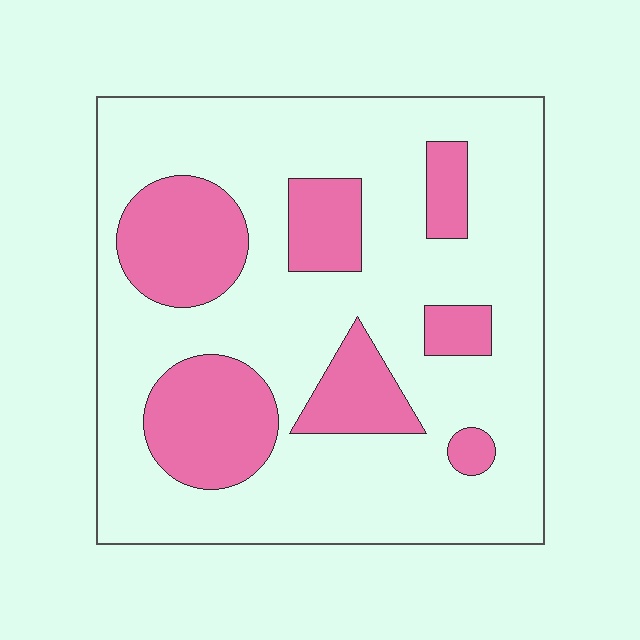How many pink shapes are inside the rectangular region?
7.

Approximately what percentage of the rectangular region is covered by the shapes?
Approximately 25%.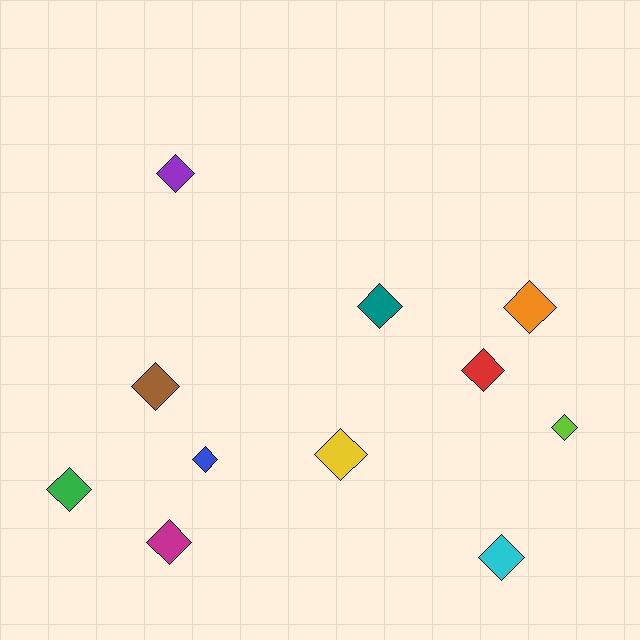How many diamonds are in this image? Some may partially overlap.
There are 11 diamonds.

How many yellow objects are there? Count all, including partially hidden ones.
There is 1 yellow object.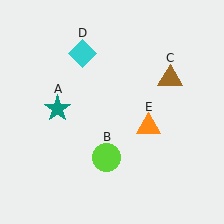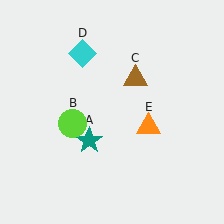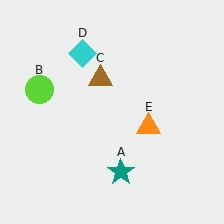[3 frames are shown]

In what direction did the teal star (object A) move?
The teal star (object A) moved down and to the right.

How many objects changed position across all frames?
3 objects changed position: teal star (object A), lime circle (object B), brown triangle (object C).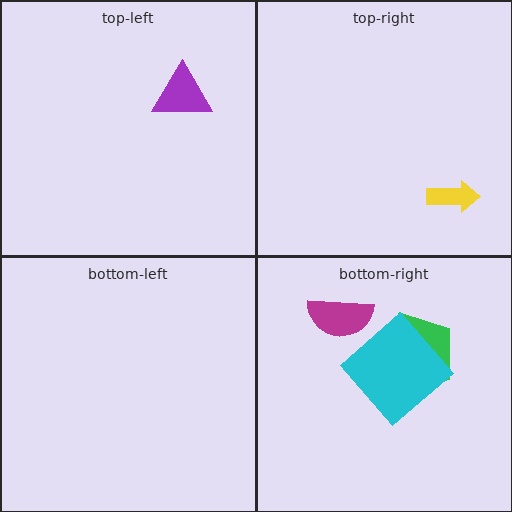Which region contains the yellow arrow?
The top-right region.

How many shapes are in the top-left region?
1.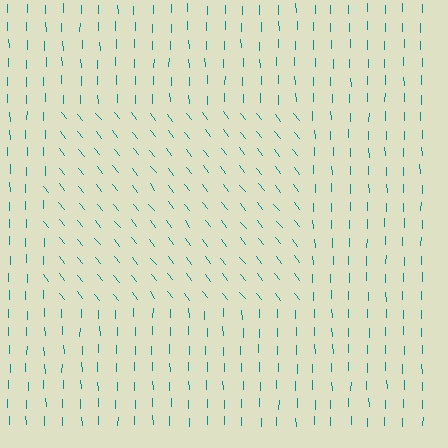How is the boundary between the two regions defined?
The boundary is defined purely by a change in line orientation (approximately 38 degrees difference). All lines are the same color and thickness.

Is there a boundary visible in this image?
Yes, there is a texture boundary formed by a change in line orientation.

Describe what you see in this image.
The image is filled with small teal line segments. A rectangle region in the image has lines oriented differently from the surrounding lines, creating a visible texture boundary.